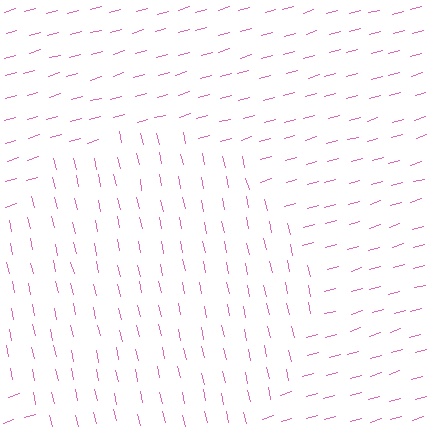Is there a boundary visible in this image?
Yes, there is a texture boundary formed by a change in line orientation.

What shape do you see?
I see a circle.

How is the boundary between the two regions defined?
The boundary is defined purely by a change in line orientation (approximately 87 degrees difference). All lines are the same color and thickness.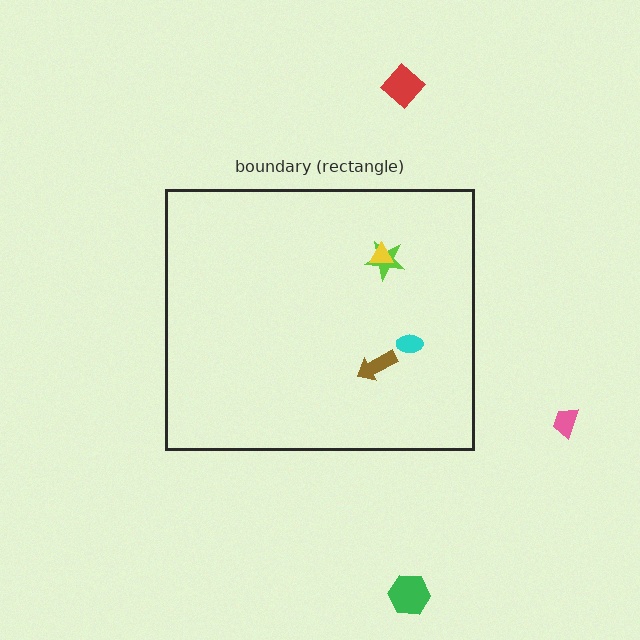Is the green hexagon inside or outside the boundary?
Outside.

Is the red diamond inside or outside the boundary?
Outside.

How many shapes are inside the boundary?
4 inside, 3 outside.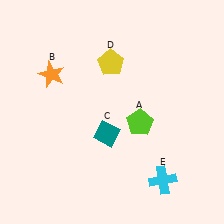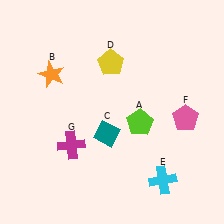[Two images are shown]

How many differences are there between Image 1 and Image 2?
There are 2 differences between the two images.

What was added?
A pink pentagon (F), a magenta cross (G) were added in Image 2.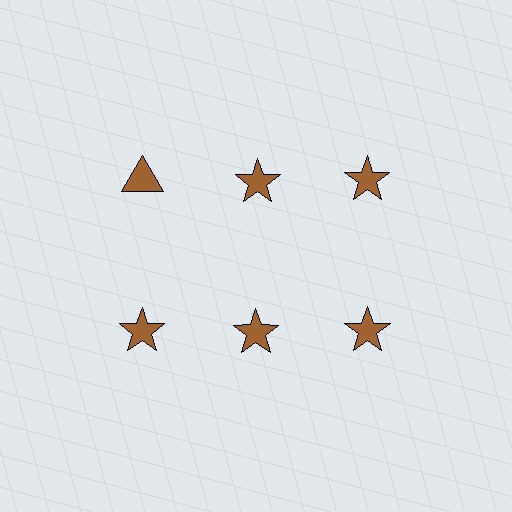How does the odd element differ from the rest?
It has a different shape: triangle instead of star.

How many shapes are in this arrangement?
There are 6 shapes arranged in a grid pattern.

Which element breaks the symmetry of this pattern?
The brown triangle in the top row, leftmost column breaks the symmetry. All other shapes are brown stars.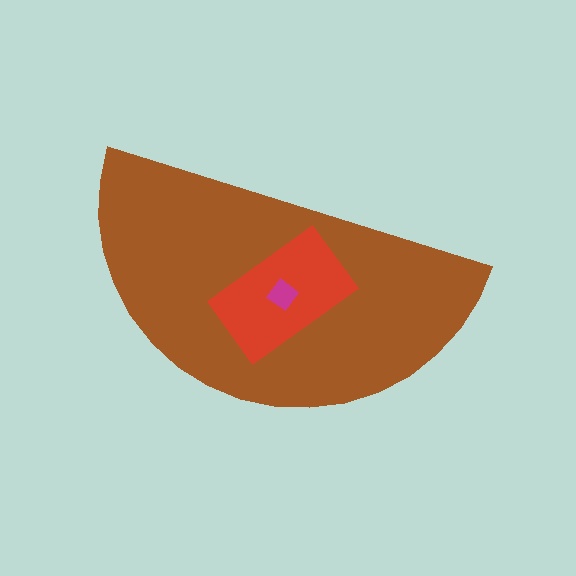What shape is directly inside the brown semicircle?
The red rectangle.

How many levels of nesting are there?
3.